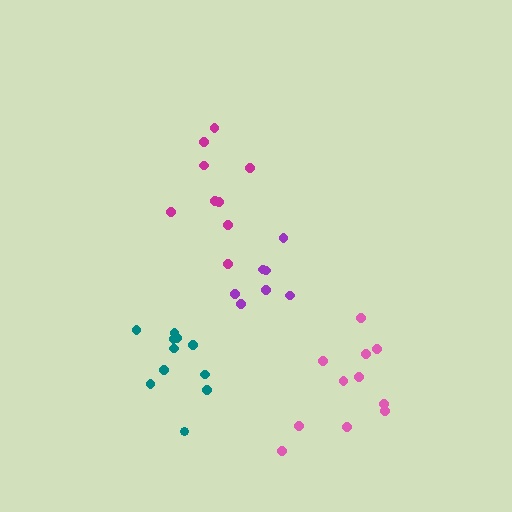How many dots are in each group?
Group 1: 11 dots, Group 2: 7 dots, Group 3: 9 dots, Group 4: 11 dots (38 total).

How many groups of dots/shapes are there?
There are 4 groups.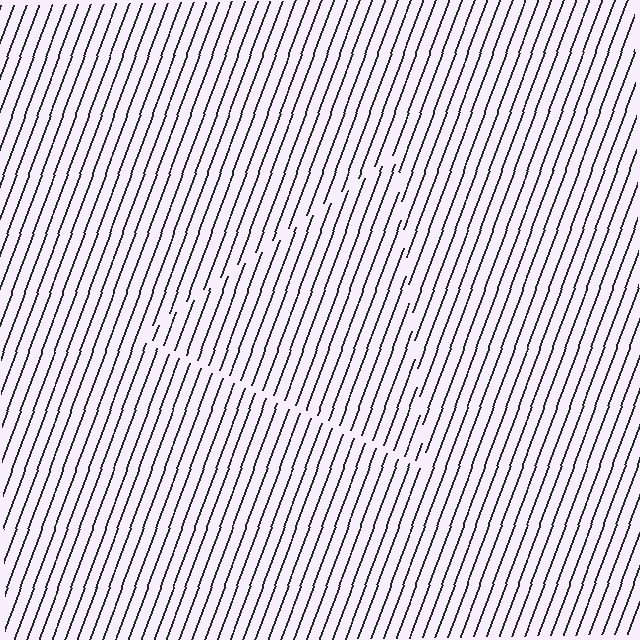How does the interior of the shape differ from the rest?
The interior of the shape contains the same grating, shifted by half a period — the contour is defined by the phase discontinuity where line-ends from the inner and outer gratings abut.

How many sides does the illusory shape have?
3 sides — the line-ends trace a triangle.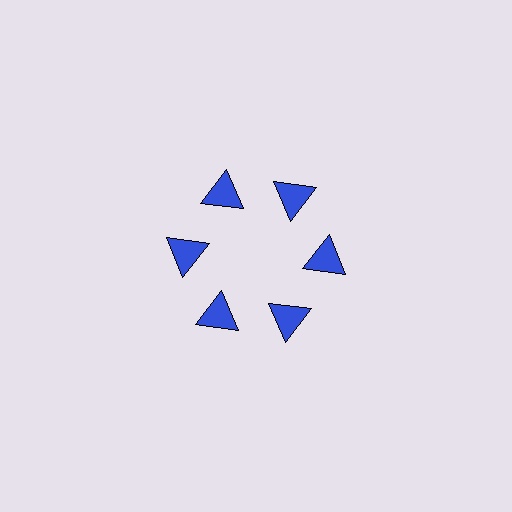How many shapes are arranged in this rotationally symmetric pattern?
There are 6 shapes, arranged in 6 groups of 1.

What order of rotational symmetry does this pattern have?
This pattern has 6-fold rotational symmetry.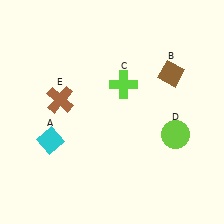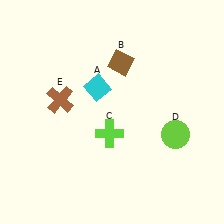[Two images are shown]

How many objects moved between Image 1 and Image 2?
3 objects moved between the two images.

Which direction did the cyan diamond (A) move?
The cyan diamond (A) moved up.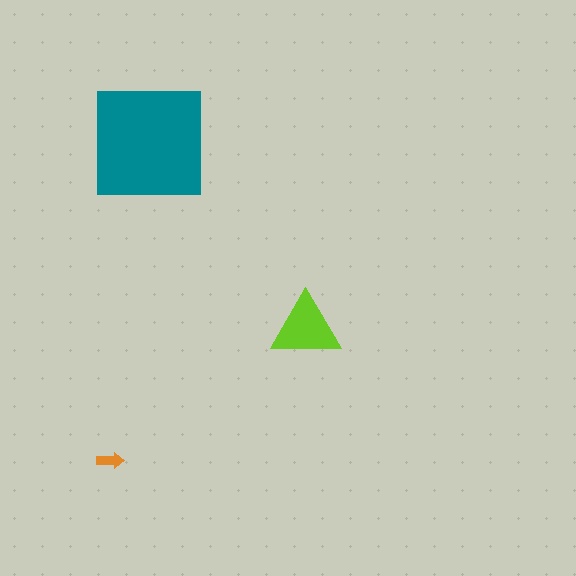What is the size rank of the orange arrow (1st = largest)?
3rd.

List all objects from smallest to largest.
The orange arrow, the lime triangle, the teal square.